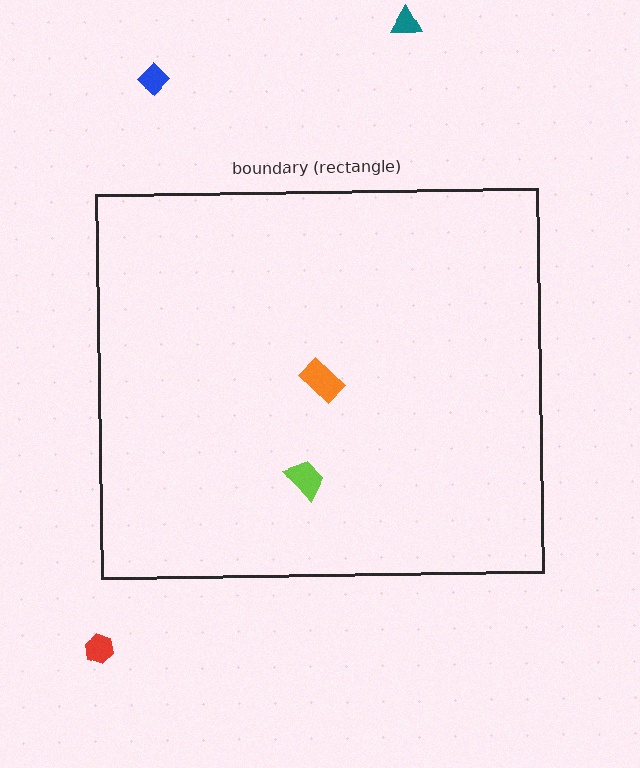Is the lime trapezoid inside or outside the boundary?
Inside.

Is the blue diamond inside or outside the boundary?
Outside.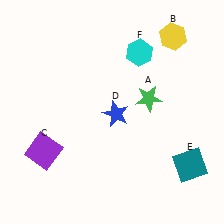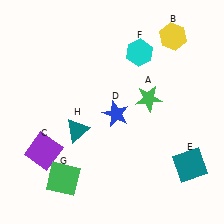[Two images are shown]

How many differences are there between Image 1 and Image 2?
There are 2 differences between the two images.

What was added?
A green square (G), a teal triangle (H) were added in Image 2.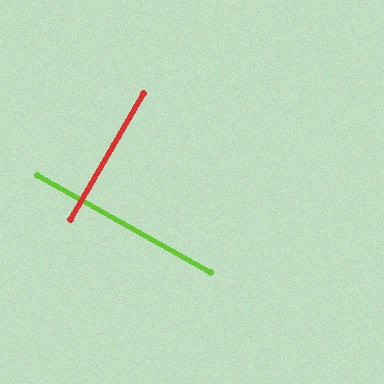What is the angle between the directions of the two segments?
Approximately 89 degrees.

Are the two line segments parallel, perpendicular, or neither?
Perpendicular — they meet at approximately 89°.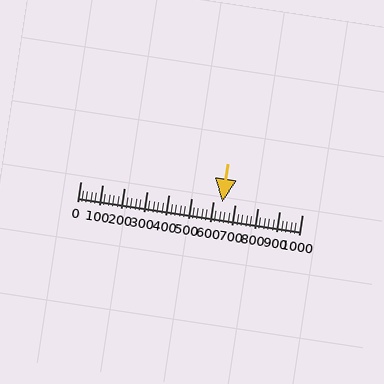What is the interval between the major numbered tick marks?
The major tick marks are spaced 100 units apart.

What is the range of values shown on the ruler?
The ruler shows values from 0 to 1000.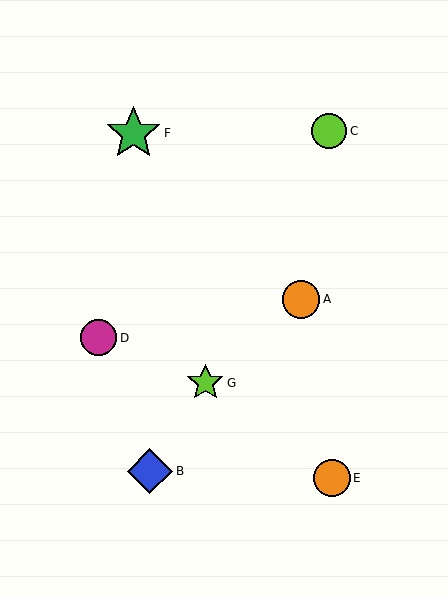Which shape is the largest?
The green star (labeled F) is the largest.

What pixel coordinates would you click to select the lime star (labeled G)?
Click at (205, 383) to select the lime star G.